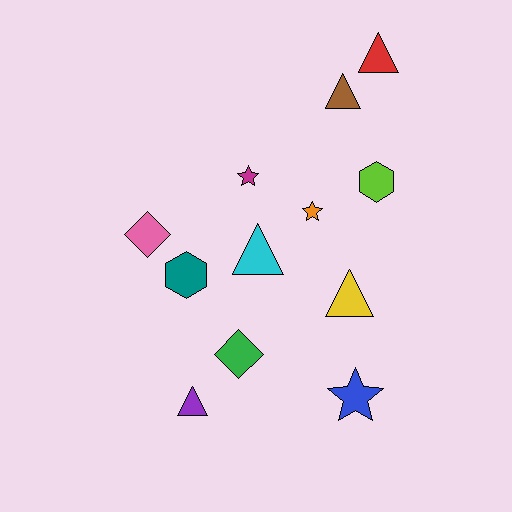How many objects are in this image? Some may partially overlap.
There are 12 objects.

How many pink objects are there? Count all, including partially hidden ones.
There is 1 pink object.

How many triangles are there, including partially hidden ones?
There are 5 triangles.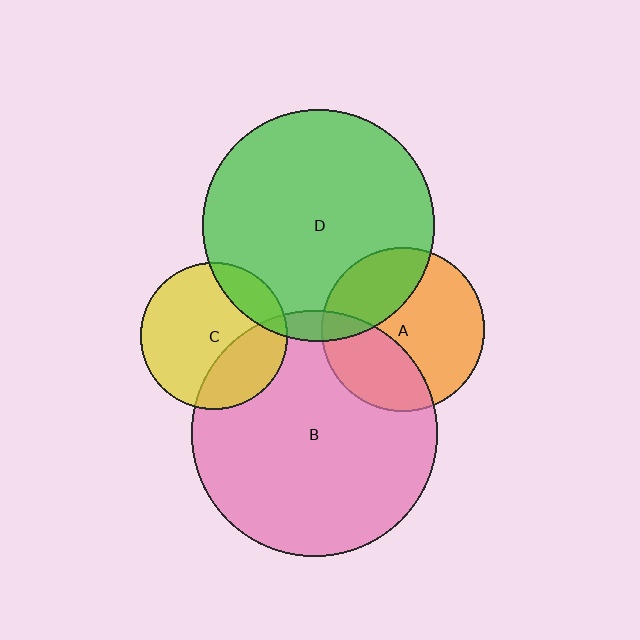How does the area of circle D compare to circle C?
Approximately 2.5 times.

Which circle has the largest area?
Circle B (pink).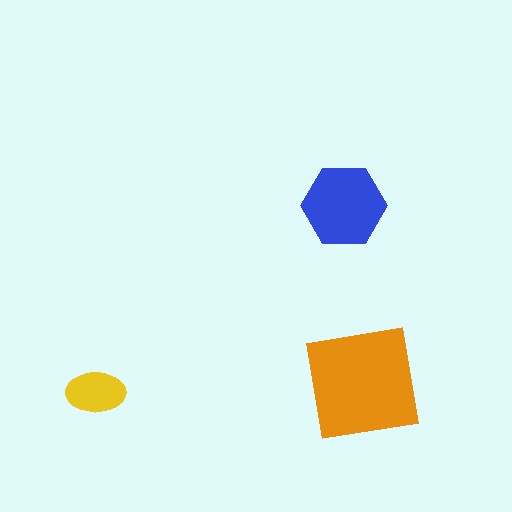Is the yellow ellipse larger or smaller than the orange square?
Smaller.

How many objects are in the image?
There are 3 objects in the image.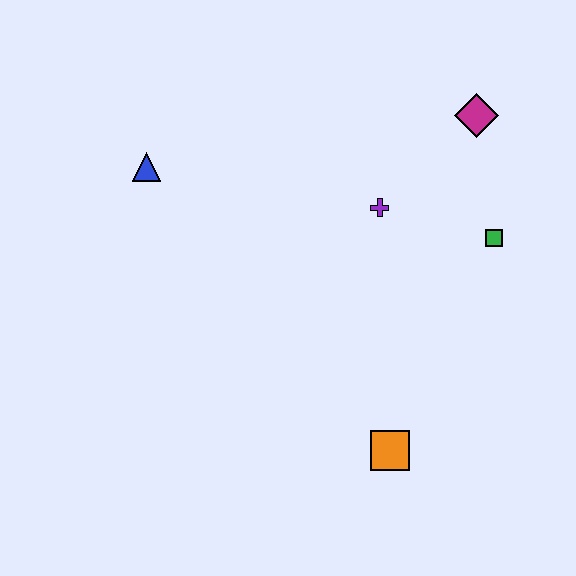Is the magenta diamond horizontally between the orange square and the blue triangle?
No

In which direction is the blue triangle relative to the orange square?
The blue triangle is above the orange square.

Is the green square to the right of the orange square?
Yes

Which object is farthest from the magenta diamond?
The orange square is farthest from the magenta diamond.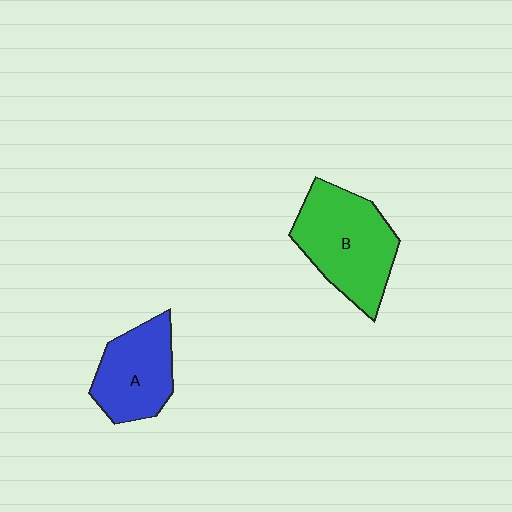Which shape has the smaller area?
Shape A (blue).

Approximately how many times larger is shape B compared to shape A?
Approximately 1.4 times.